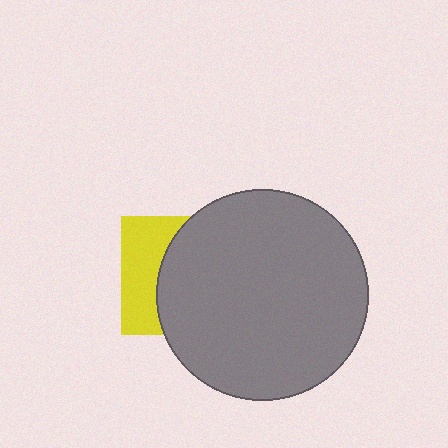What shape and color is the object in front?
The object in front is a gray circle.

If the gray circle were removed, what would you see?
You would see the complete yellow square.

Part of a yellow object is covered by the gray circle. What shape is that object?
It is a square.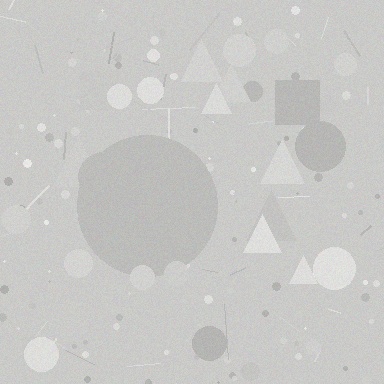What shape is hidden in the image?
A circle is hidden in the image.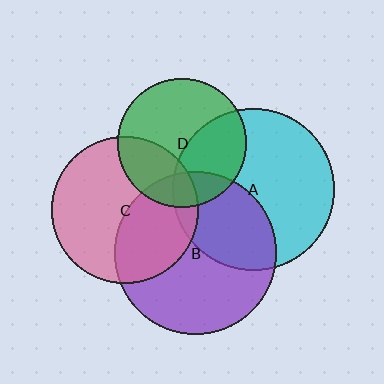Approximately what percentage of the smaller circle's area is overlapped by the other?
Approximately 40%.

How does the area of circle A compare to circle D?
Approximately 1.6 times.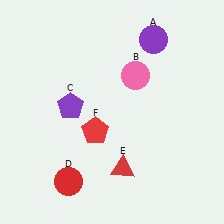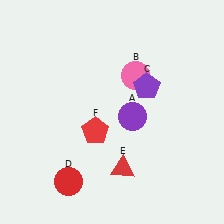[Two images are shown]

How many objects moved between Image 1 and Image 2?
2 objects moved between the two images.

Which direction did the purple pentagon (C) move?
The purple pentagon (C) moved right.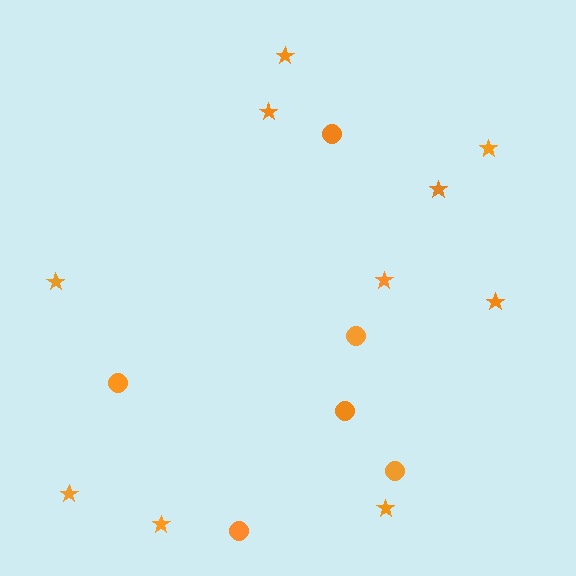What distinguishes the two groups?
There are 2 groups: one group of stars (10) and one group of circles (6).